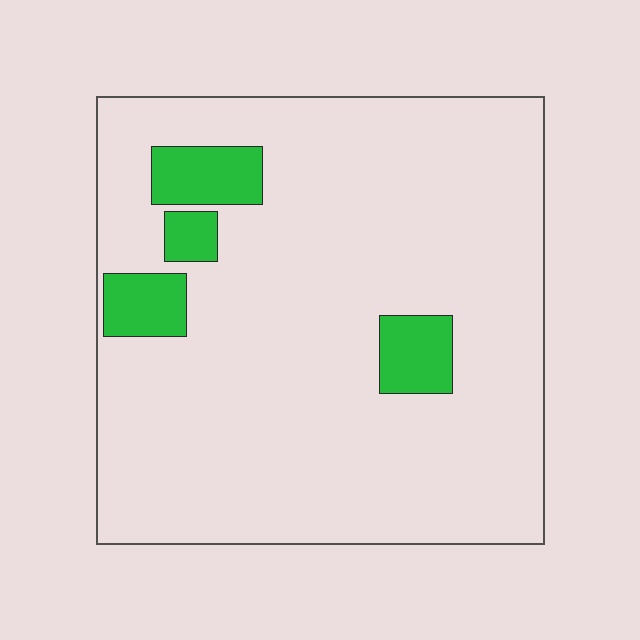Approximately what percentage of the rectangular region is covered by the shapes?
Approximately 10%.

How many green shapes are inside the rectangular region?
4.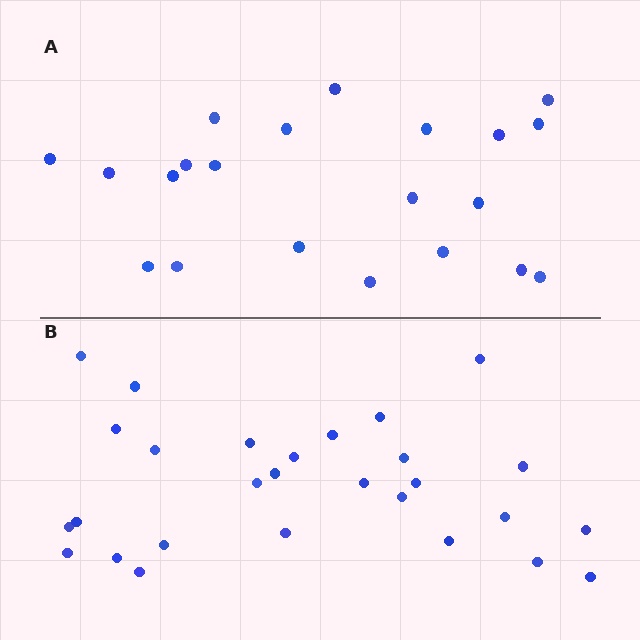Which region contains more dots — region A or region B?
Region B (the bottom region) has more dots.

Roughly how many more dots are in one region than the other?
Region B has roughly 8 or so more dots than region A.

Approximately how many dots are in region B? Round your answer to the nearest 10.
About 30 dots. (The exact count is 28, which rounds to 30.)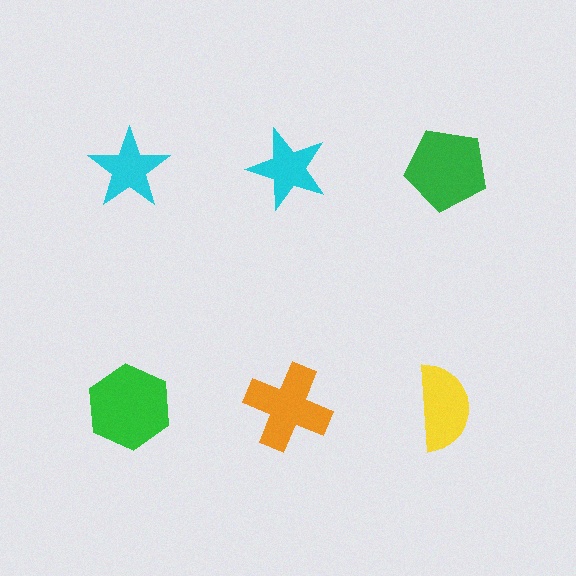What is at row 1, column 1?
A cyan star.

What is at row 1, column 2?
A cyan star.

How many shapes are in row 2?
3 shapes.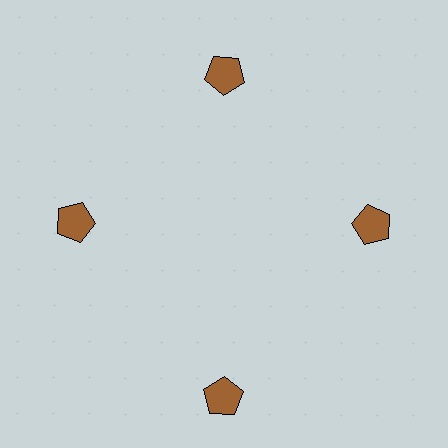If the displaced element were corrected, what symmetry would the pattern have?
It would have 4-fold rotational symmetry — the pattern would map onto itself every 90 degrees.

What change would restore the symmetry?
The symmetry would be restored by moving it inward, back onto the ring so that all 4 pentagons sit at equal angles and equal distance from the center.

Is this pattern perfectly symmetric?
No. The 4 brown pentagons are arranged in a ring, but one element near the 6 o'clock position is pushed outward from the center, breaking the 4-fold rotational symmetry.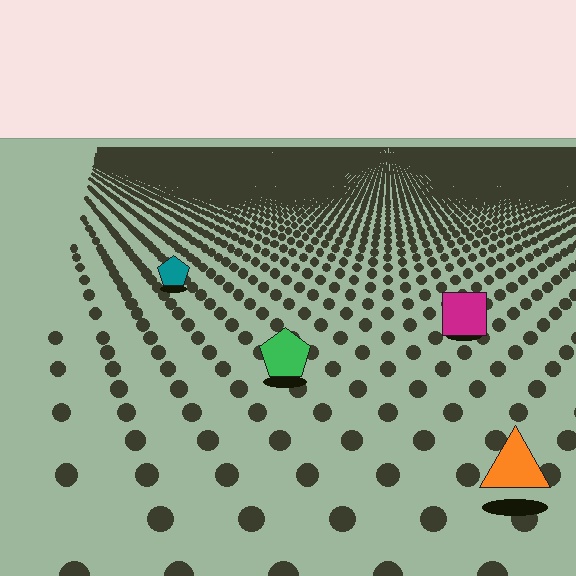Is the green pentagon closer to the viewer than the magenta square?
Yes. The green pentagon is closer — you can tell from the texture gradient: the ground texture is coarser near it.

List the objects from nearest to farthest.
From nearest to farthest: the orange triangle, the green pentagon, the magenta square, the teal pentagon.